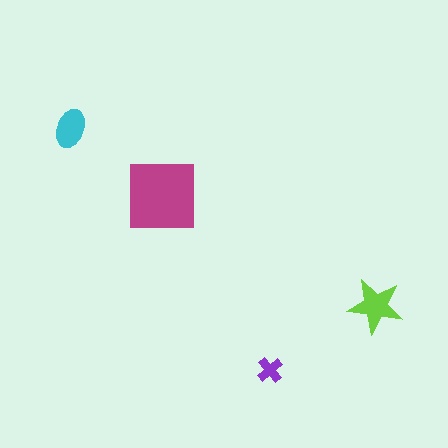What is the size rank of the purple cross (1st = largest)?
4th.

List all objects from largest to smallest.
The magenta square, the lime star, the cyan ellipse, the purple cross.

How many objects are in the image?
There are 4 objects in the image.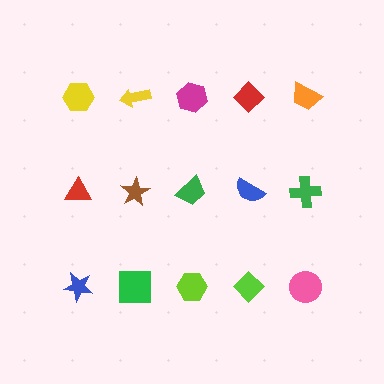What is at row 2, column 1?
A red triangle.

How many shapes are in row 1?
5 shapes.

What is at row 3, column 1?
A blue star.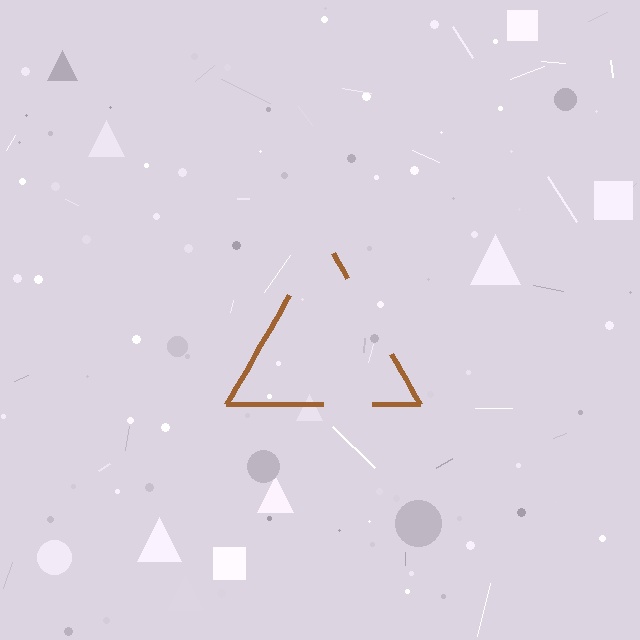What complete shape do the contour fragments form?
The contour fragments form a triangle.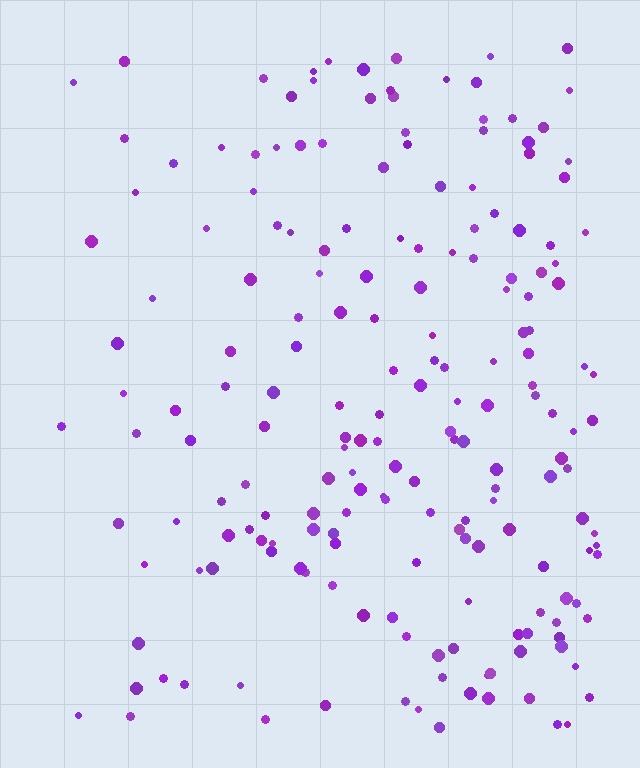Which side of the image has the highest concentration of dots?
The right.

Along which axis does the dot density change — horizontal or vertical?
Horizontal.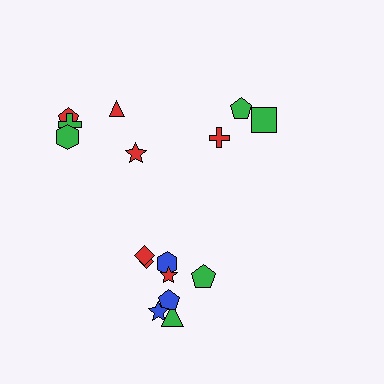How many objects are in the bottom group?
There are 8 objects.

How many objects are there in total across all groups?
There are 16 objects.